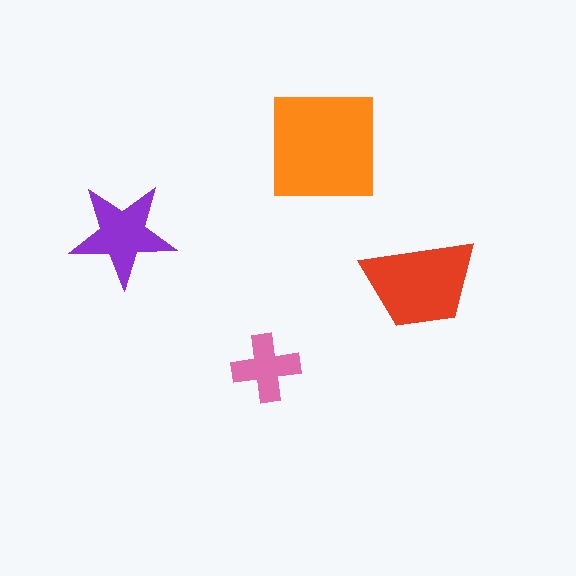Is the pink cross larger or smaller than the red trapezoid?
Smaller.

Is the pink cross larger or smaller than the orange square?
Smaller.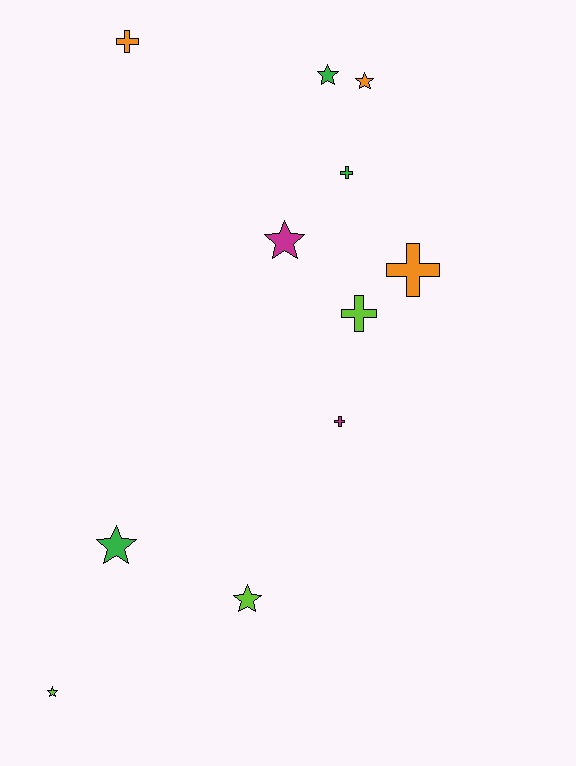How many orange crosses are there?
There are 2 orange crosses.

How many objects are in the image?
There are 11 objects.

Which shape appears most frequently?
Star, with 6 objects.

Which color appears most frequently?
Orange, with 3 objects.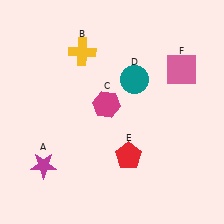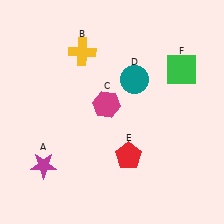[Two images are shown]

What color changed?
The square (F) changed from pink in Image 1 to green in Image 2.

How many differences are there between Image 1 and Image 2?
There is 1 difference between the two images.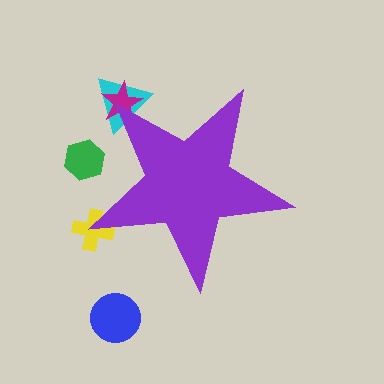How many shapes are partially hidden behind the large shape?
4 shapes are partially hidden.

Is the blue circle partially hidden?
No, the blue circle is fully visible.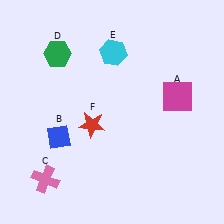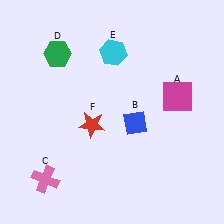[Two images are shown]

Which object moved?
The blue diamond (B) moved right.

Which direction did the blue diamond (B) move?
The blue diamond (B) moved right.